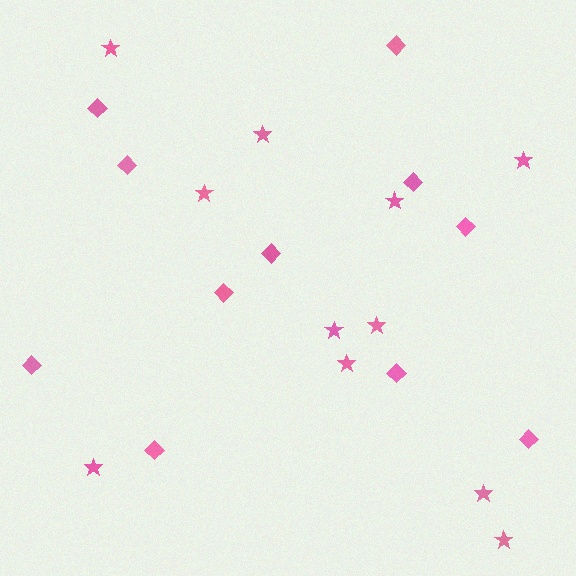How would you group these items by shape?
There are 2 groups: one group of stars (11) and one group of diamonds (11).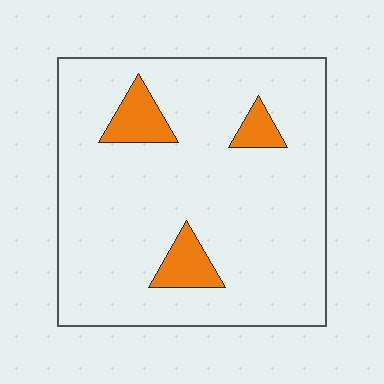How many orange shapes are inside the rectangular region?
3.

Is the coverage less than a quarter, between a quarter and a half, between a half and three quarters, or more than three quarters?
Less than a quarter.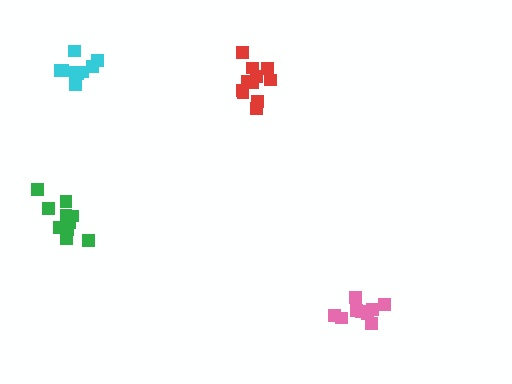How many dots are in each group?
Group 1: 11 dots, Group 2: 11 dots, Group 3: 9 dots, Group 4: 9 dots (40 total).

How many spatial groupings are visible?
There are 4 spatial groupings.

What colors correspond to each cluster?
The clusters are colored: red, green, pink, cyan.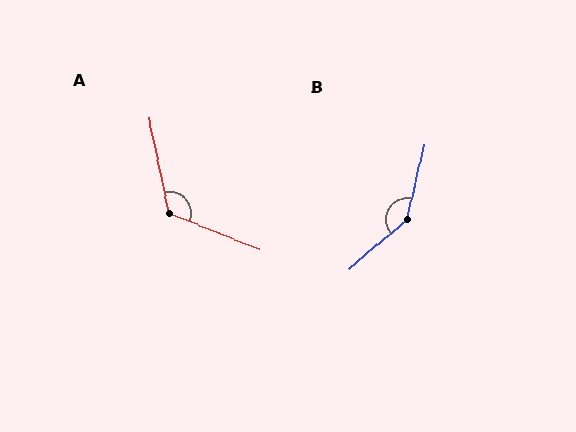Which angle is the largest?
B, at approximately 143 degrees.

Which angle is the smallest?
A, at approximately 123 degrees.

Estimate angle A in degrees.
Approximately 123 degrees.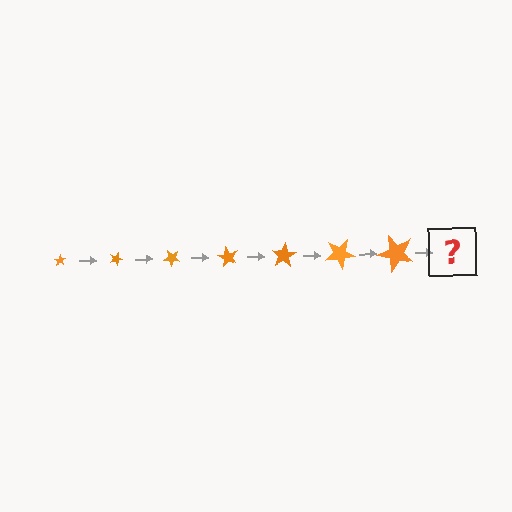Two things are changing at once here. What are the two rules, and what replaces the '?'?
The two rules are that the star grows larger each step and it rotates 20 degrees each step. The '?' should be a star, larger than the previous one and rotated 140 degrees from the start.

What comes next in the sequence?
The next element should be a star, larger than the previous one and rotated 140 degrees from the start.